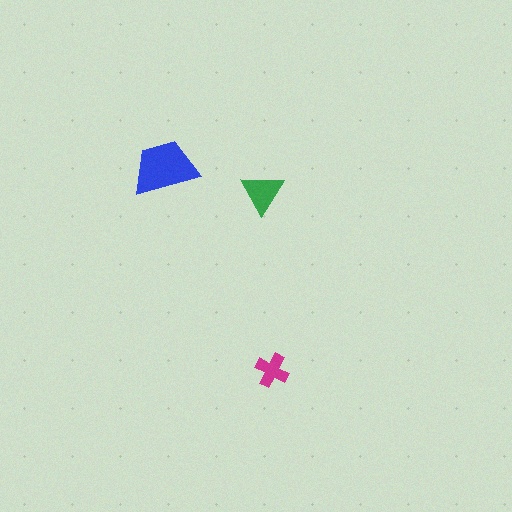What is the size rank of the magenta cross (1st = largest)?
3rd.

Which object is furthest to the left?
The blue trapezoid is leftmost.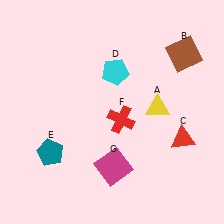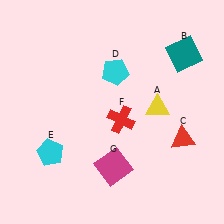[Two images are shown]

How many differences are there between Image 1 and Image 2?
There are 2 differences between the two images.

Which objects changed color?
B changed from brown to teal. E changed from teal to cyan.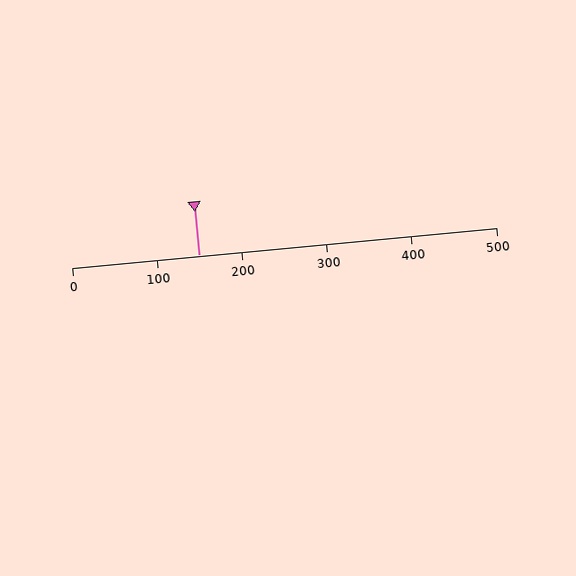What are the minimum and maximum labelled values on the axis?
The axis runs from 0 to 500.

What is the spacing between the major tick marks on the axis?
The major ticks are spaced 100 apart.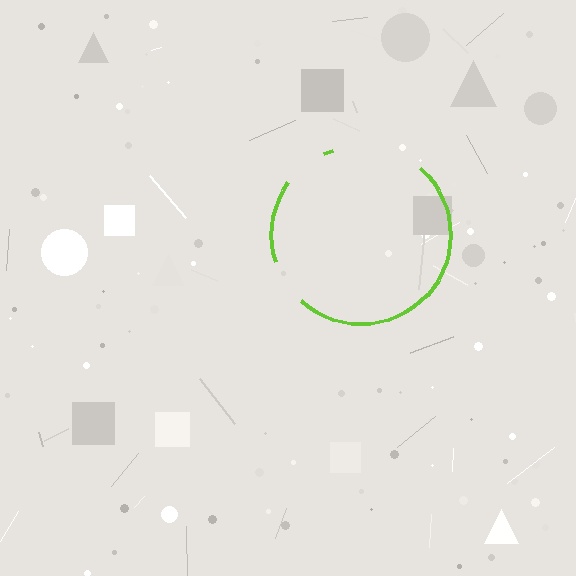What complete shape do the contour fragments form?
The contour fragments form a circle.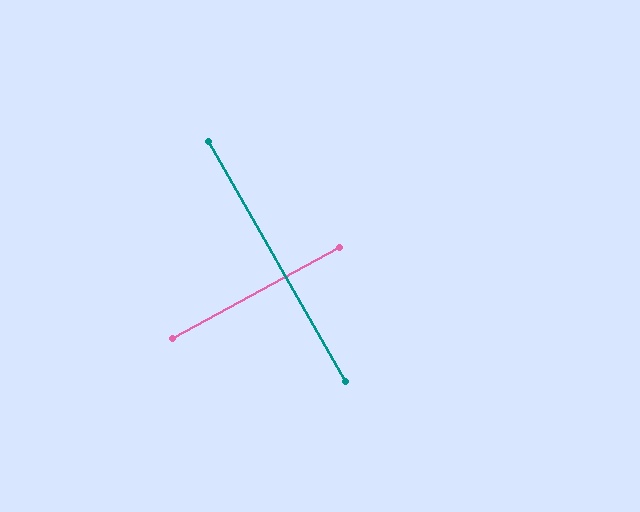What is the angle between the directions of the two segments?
Approximately 89 degrees.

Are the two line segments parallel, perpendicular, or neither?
Perpendicular — they meet at approximately 89°.